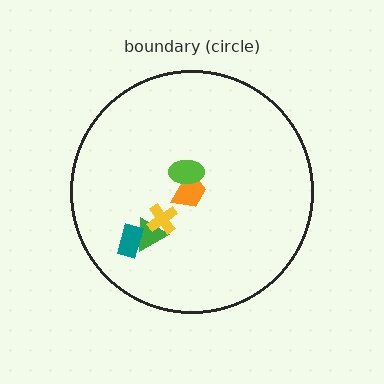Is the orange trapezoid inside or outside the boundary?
Inside.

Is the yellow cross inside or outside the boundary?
Inside.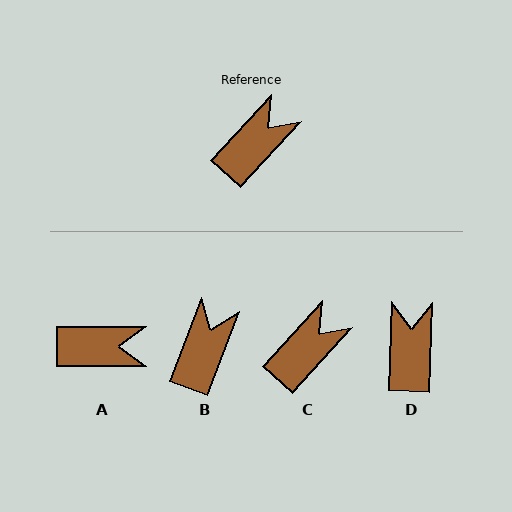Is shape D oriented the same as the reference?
No, it is off by about 40 degrees.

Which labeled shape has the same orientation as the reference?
C.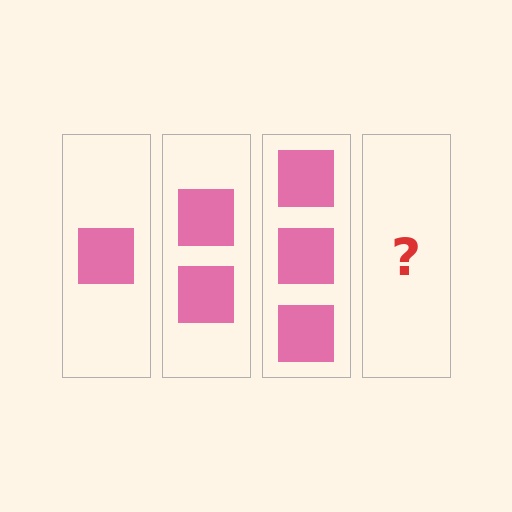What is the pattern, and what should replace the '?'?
The pattern is that each step adds one more square. The '?' should be 4 squares.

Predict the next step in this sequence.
The next step is 4 squares.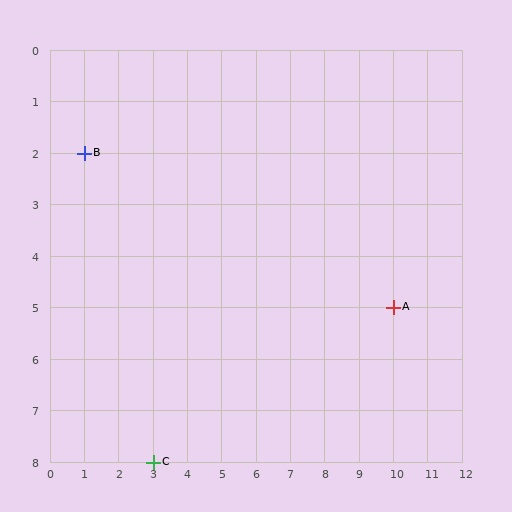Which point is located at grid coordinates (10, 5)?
Point A is at (10, 5).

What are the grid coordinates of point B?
Point B is at grid coordinates (1, 2).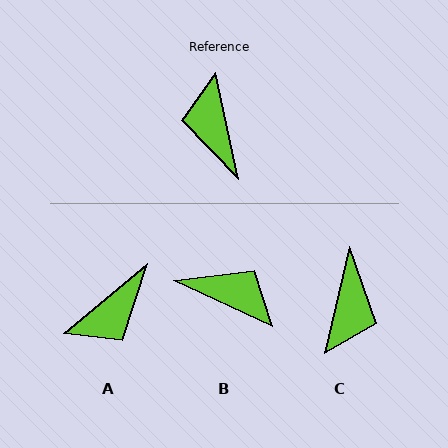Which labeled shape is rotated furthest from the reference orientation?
C, about 155 degrees away.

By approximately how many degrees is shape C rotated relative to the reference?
Approximately 155 degrees counter-clockwise.